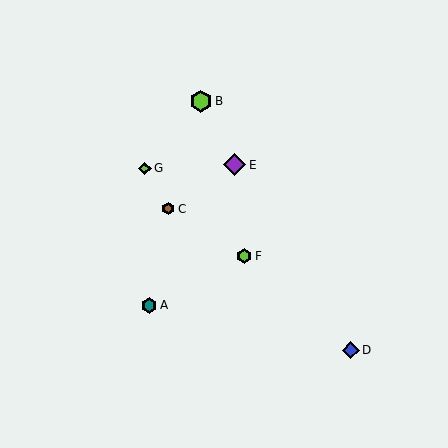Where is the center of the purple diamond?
The center of the purple diamond is at (234, 165).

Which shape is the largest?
The purple diamond (labeled E) is the largest.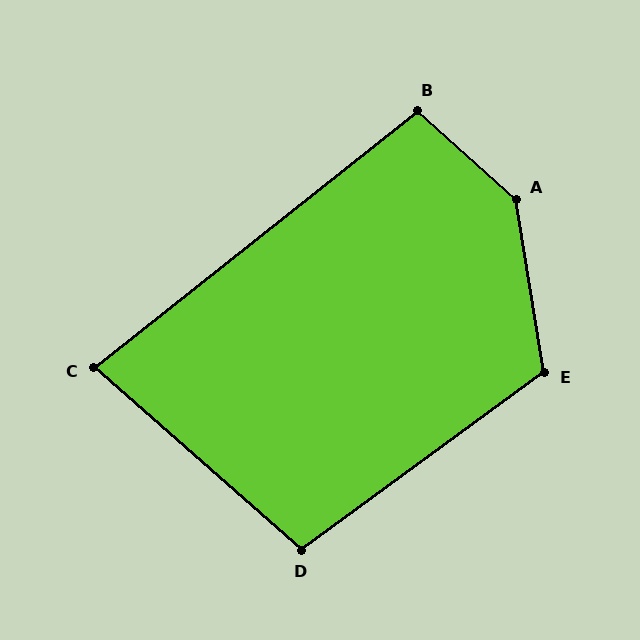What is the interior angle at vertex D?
Approximately 103 degrees (obtuse).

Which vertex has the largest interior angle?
A, at approximately 141 degrees.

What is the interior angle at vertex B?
Approximately 100 degrees (obtuse).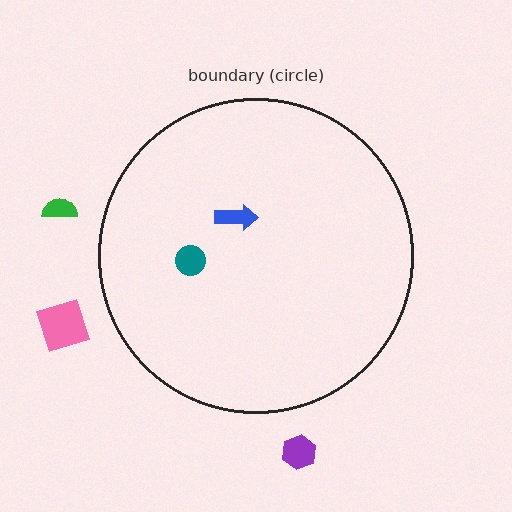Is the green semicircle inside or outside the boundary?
Outside.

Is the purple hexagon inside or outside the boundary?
Outside.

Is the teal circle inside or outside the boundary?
Inside.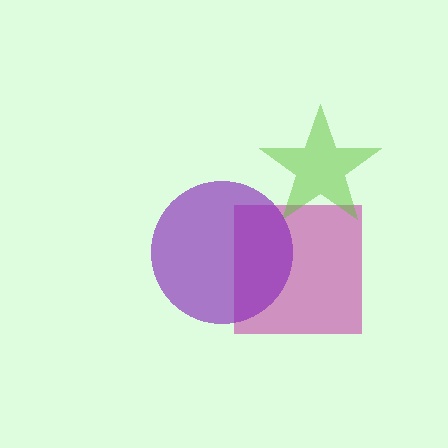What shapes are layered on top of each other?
The layered shapes are: a magenta square, a lime star, a purple circle.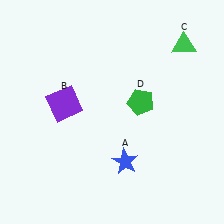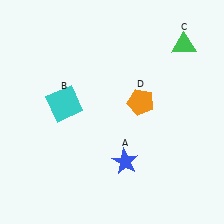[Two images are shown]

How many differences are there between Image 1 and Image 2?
There are 2 differences between the two images.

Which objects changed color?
B changed from purple to cyan. D changed from green to orange.